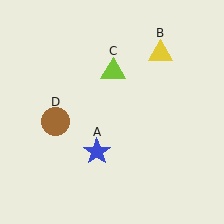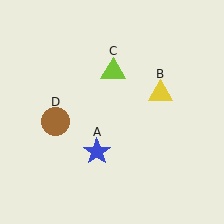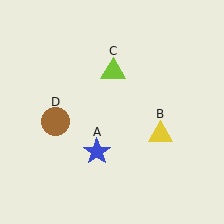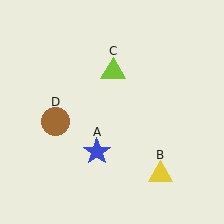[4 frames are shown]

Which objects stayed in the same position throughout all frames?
Blue star (object A) and lime triangle (object C) and brown circle (object D) remained stationary.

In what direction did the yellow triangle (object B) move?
The yellow triangle (object B) moved down.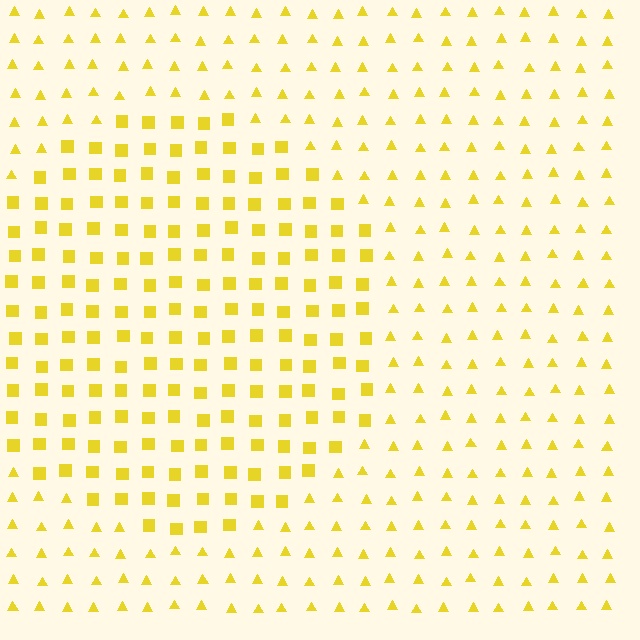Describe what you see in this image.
The image is filled with small yellow elements arranged in a uniform grid. A circle-shaped region contains squares, while the surrounding area contains triangles. The boundary is defined purely by the change in element shape.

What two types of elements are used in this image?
The image uses squares inside the circle region and triangles outside it.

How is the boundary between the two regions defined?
The boundary is defined by a change in element shape: squares inside vs. triangles outside. All elements share the same color and spacing.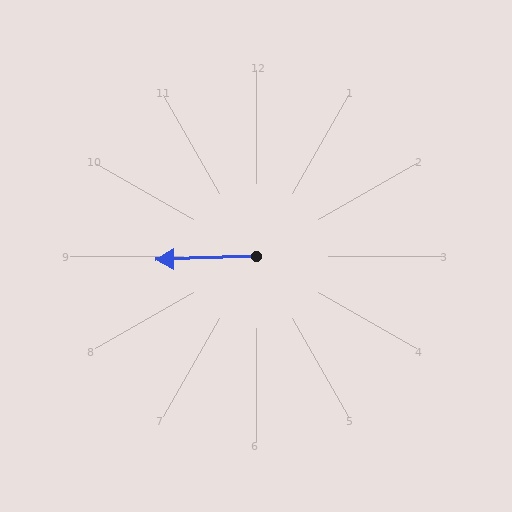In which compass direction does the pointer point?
West.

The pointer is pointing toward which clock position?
Roughly 9 o'clock.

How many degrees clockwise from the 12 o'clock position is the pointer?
Approximately 268 degrees.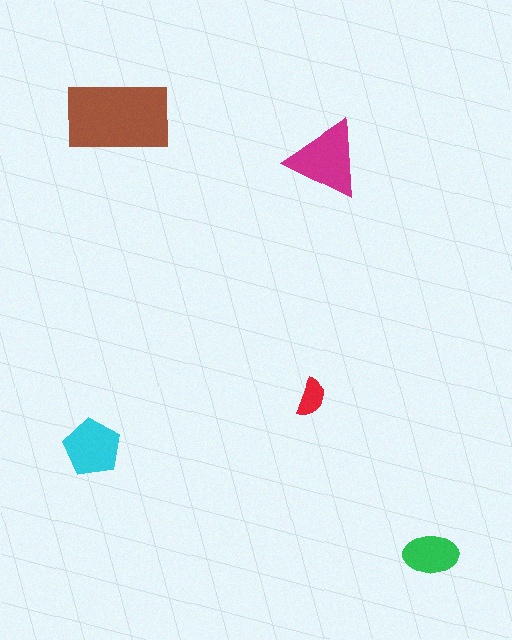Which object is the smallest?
The red semicircle.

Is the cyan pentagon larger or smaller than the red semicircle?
Larger.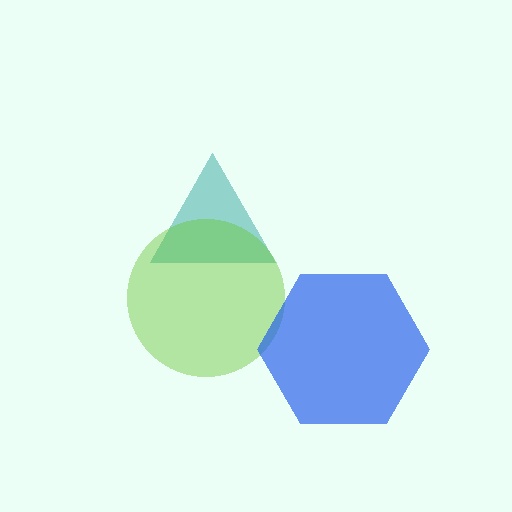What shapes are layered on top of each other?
The layered shapes are: a teal triangle, a lime circle, a blue hexagon.